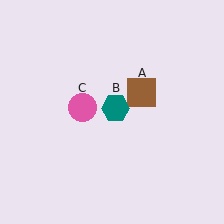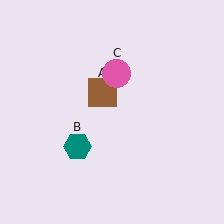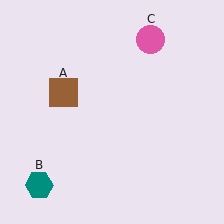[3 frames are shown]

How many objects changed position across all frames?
3 objects changed position: brown square (object A), teal hexagon (object B), pink circle (object C).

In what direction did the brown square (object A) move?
The brown square (object A) moved left.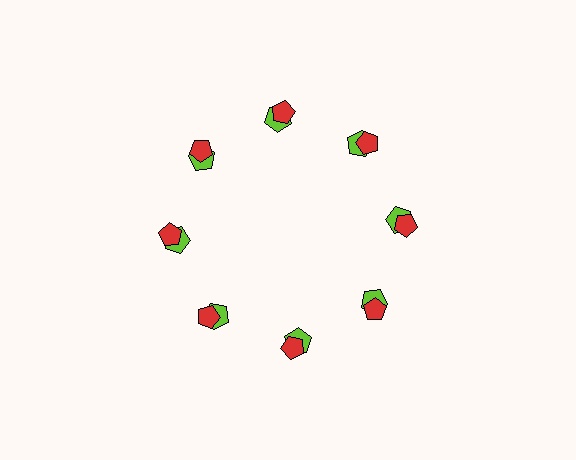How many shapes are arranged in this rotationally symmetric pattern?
There are 16 shapes, arranged in 8 groups of 2.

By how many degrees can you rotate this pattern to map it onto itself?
The pattern maps onto itself every 45 degrees of rotation.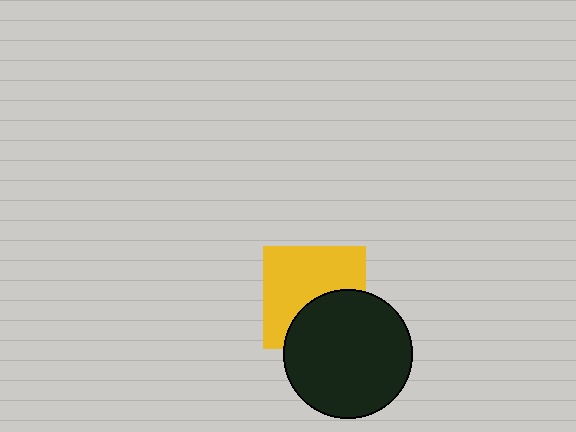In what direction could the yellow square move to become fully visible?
The yellow square could move up. That would shift it out from behind the black circle entirely.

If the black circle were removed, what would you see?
You would see the complete yellow square.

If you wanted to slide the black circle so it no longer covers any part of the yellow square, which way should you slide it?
Slide it down — that is the most direct way to separate the two shapes.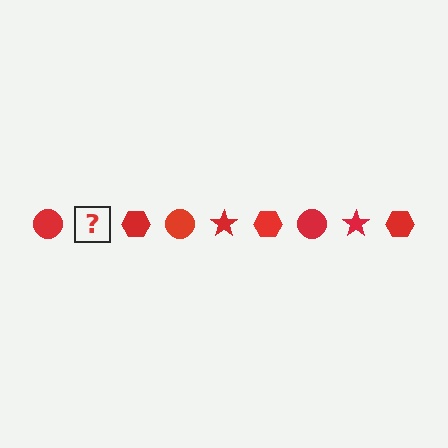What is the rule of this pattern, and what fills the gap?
The rule is that the pattern cycles through circle, star, hexagon shapes in red. The gap should be filled with a red star.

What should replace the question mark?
The question mark should be replaced with a red star.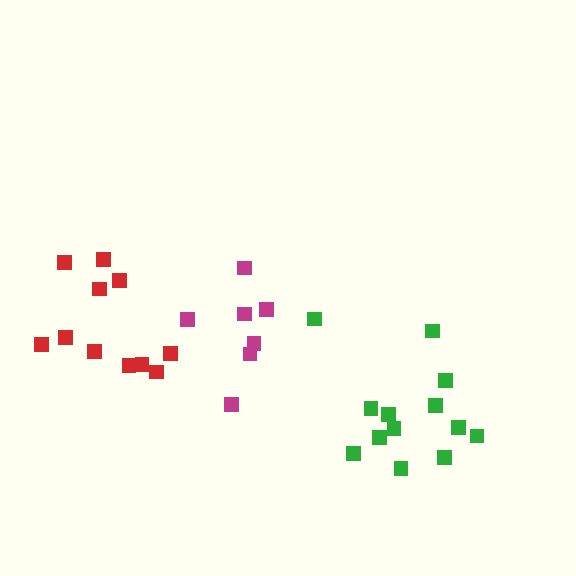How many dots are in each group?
Group 1: 7 dots, Group 2: 11 dots, Group 3: 13 dots (31 total).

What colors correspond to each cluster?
The clusters are colored: magenta, red, green.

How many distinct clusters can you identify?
There are 3 distinct clusters.